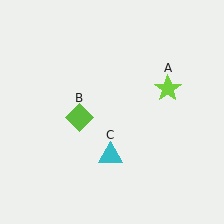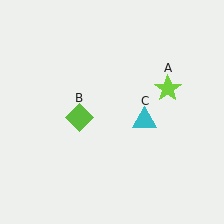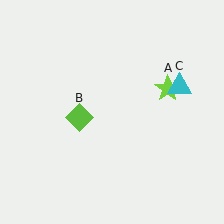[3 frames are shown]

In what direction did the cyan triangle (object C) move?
The cyan triangle (object C) moved up and to the right.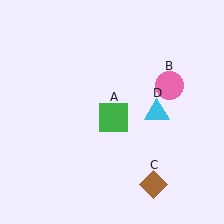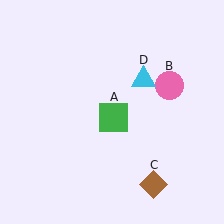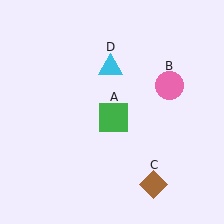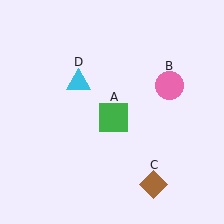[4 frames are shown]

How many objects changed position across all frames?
1 object changed position: cyan triangle (object D).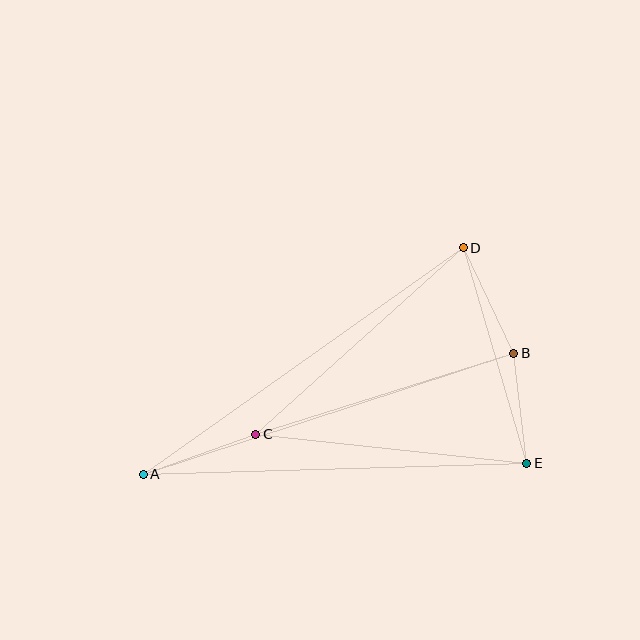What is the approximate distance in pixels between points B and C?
The distance between B and C is approximately 270 pixels.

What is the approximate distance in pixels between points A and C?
The distance between A and C is approximately 120 pixels.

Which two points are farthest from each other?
Points A and D are farthest from each other.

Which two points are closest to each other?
Points B and E are closest to each other.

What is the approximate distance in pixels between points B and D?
The distance between B and D is approximately 117 pixels.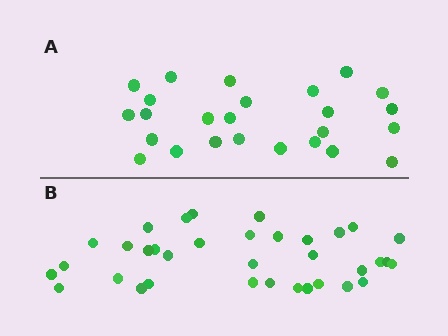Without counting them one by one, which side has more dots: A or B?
Region B (the bottom region) has more dots.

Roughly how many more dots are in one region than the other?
Region B has roughly 10 or so more dots than region A.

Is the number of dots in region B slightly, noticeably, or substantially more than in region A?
Region B has noticeably more, but not dramatically so. The ratio is roughly 1.4 to 1.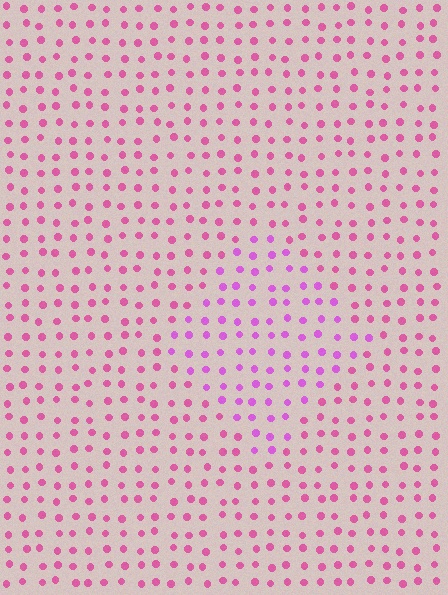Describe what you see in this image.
The image is filled with small pink elements in a uniform arrangement. A diamond-shaped region is visible where the elements are tinted to a slightly different hue, forming a subtle color boundary.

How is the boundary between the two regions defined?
The boundary is defined purely by a slight shift in hue (about 29 degrees). Spacing, size, and orientation are identical on both sides.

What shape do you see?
I see a diamond.